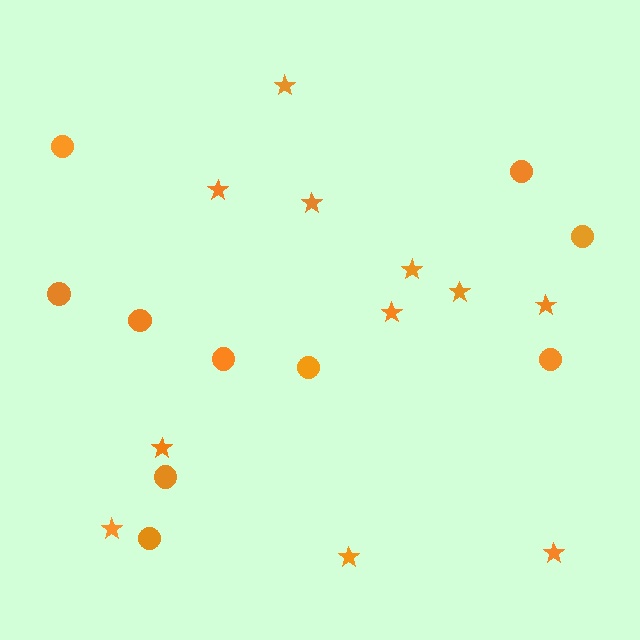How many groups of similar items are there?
There are 2 groups: one group of circles (10) and one group of stars (11).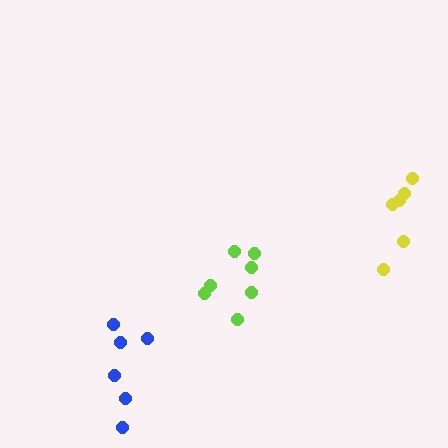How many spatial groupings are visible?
There are 3 spatial groupings.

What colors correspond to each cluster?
The clusters are colored: yellow, lime, blue.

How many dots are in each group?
Group 1: 6 dots, Group 2: 7 dots, Group 3: 6 dots (19 total).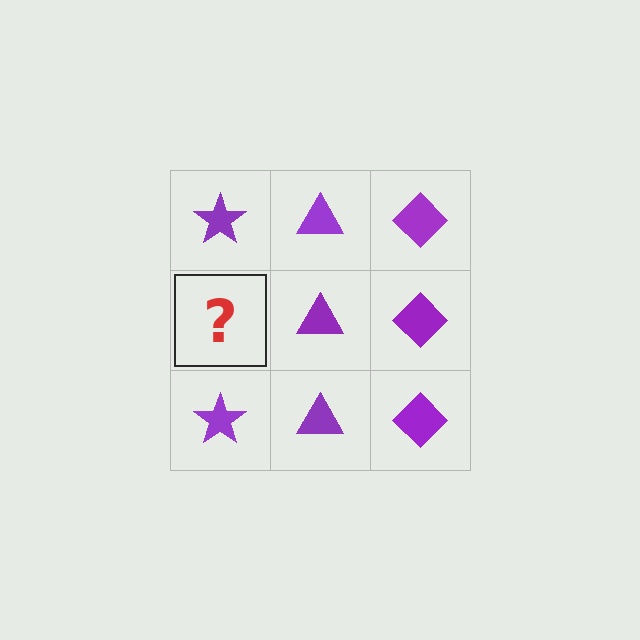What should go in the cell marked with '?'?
The missing cell should contain a purple star.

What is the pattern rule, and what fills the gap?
The rule is that each column has a consistent shape. The gap should be filled with a purple star.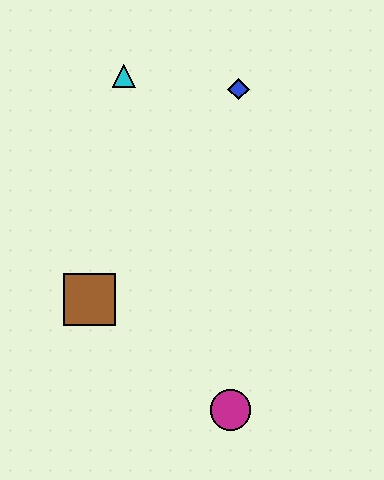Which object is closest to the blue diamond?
The cyan triangle is closest to the blue diamond.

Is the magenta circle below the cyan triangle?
Yes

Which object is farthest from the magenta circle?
The cyan triangle is farthest from the magenta circle.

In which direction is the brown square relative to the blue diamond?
The brown square is below the blue diamond.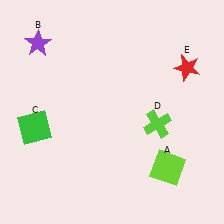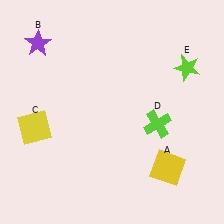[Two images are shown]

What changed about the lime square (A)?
In Image 1, A is lime. In Image 2, it changed to yellow.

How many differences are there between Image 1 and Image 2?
There are 3 differences between the two images.